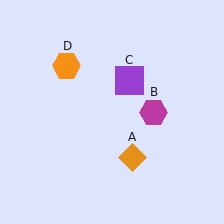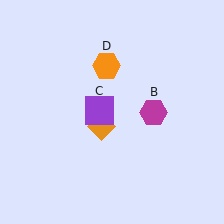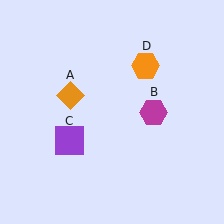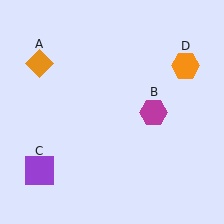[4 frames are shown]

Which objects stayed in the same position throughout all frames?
Magenta hexagon (object B) remained stationary.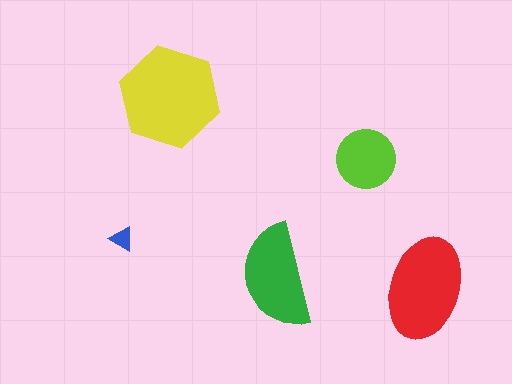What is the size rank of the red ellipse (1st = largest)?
2nd.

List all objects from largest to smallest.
The yellow hexagon, the red ellipse, the green semicircle, the lime circle, the blue triangle.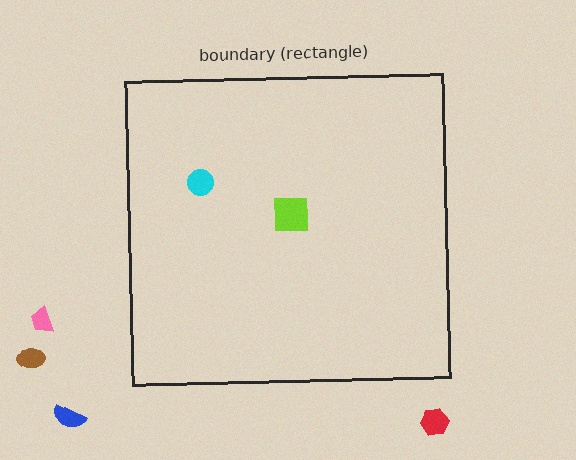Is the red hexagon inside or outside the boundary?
Outside.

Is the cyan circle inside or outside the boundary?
Inside.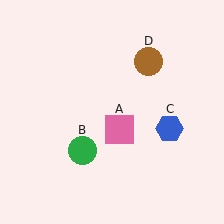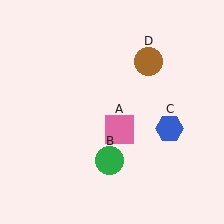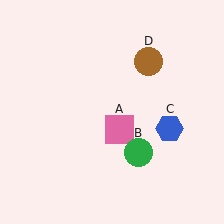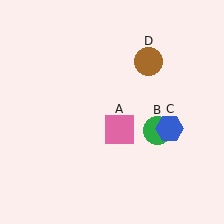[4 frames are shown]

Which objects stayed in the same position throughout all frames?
Pink square (object A) and blue hexagon (object C) and brown circle (object D) remained stationary.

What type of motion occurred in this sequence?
The green circle (object B) rotated counterclockwise around the center of the scene.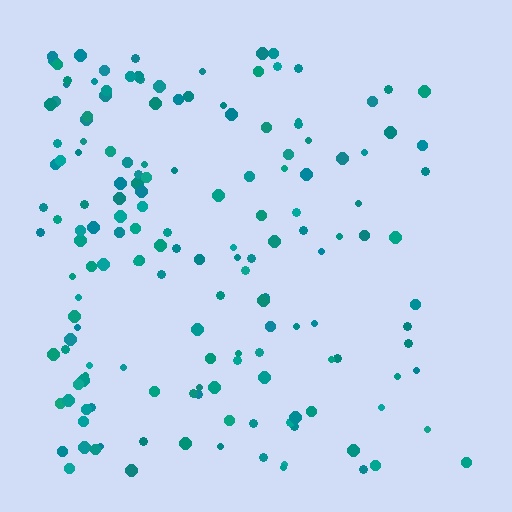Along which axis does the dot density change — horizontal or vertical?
Horizontal.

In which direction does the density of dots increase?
From right to left, with the left side densest.